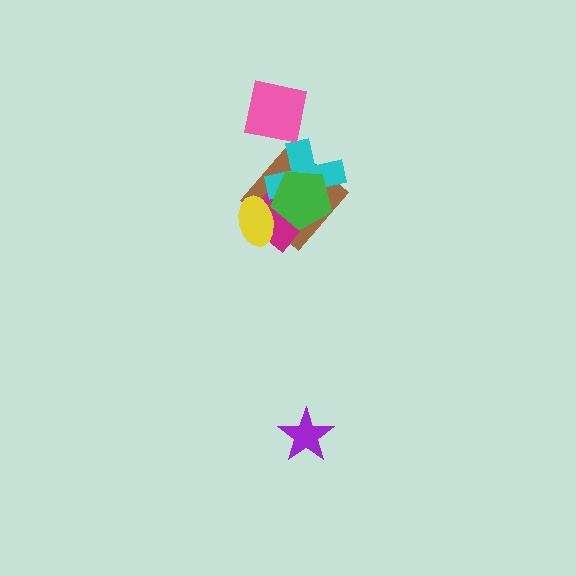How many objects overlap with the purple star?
0 objects overlap with the purple star.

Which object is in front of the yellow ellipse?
The green pentagon is in front of the yellow ellipse.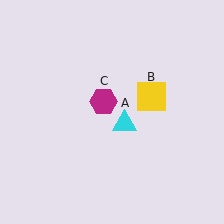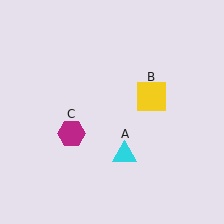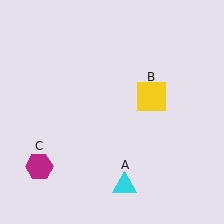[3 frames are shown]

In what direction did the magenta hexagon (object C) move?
The magenta hexagon (object C) moved down and to the left.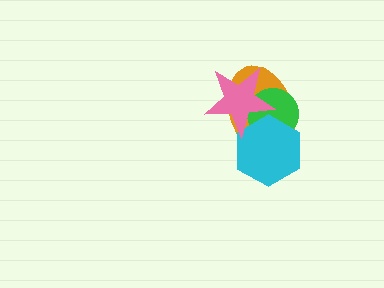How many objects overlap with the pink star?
3 objects overlap with the pink star.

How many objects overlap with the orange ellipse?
3 objects overlap with the orange ellipse.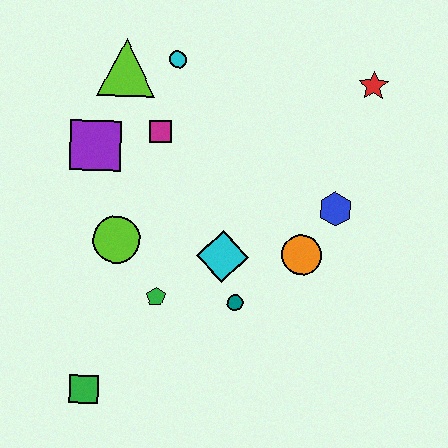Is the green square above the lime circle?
No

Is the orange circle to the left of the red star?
Yes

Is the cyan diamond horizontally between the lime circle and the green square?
No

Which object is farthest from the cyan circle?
The green square is farthest from the cyan circle.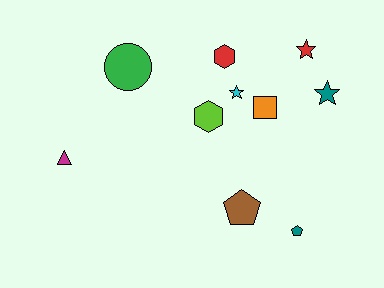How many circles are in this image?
There is 1 circle.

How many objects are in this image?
There are 10 objects.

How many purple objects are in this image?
There are no purple objects.